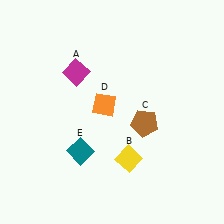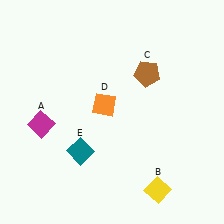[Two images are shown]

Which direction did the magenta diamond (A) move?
The magenta diamond (A) moved down.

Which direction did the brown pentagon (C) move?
The brown pentagon (C) moved up.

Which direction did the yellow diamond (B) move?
The yellow diamond (B) moved down.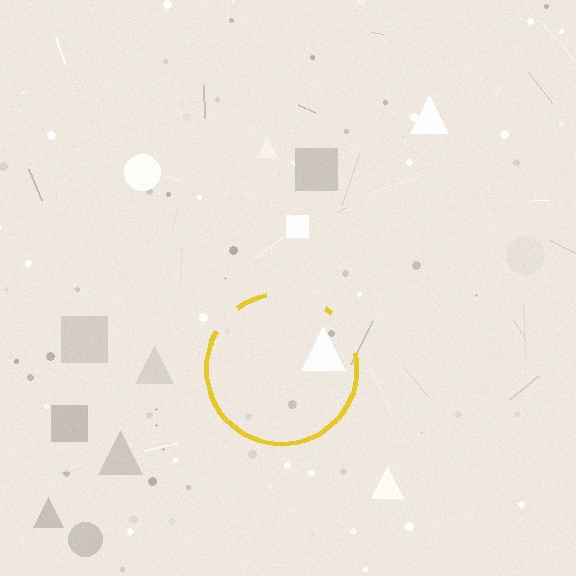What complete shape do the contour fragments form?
The contour fragments form a circle.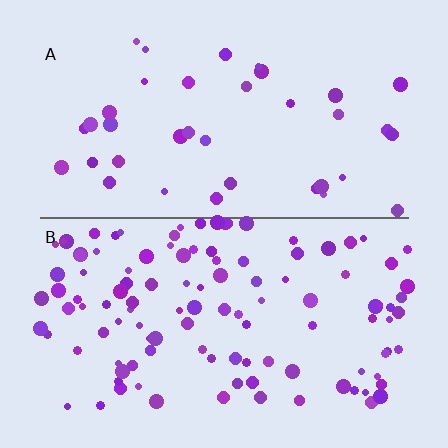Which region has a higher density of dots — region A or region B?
B (the bottom).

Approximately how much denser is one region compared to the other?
Approximately 2.9× — region B over region A.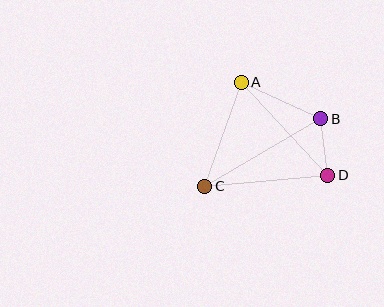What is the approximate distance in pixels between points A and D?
The distance between A and D is approximately 127 pixels.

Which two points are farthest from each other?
Points B and C are farthest from each other.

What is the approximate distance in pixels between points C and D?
The distance between C and D is approximately 124 pixels.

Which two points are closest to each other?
Points B and D are closest to each other.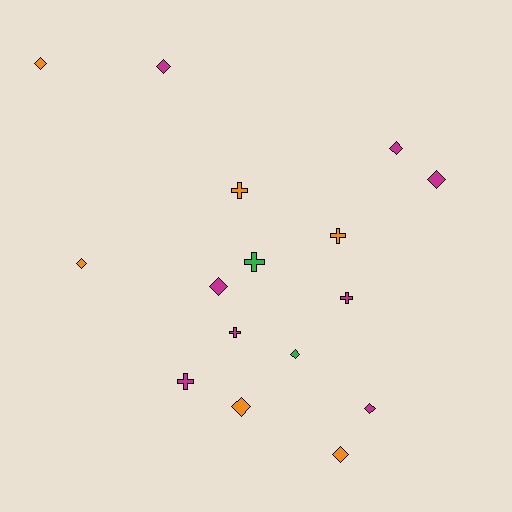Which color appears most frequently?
Magenta, with 8 objects.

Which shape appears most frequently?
Diamond, with 10 objects.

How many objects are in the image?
There are 16 objects.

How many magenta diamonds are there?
There are 5 magenta diamonds.